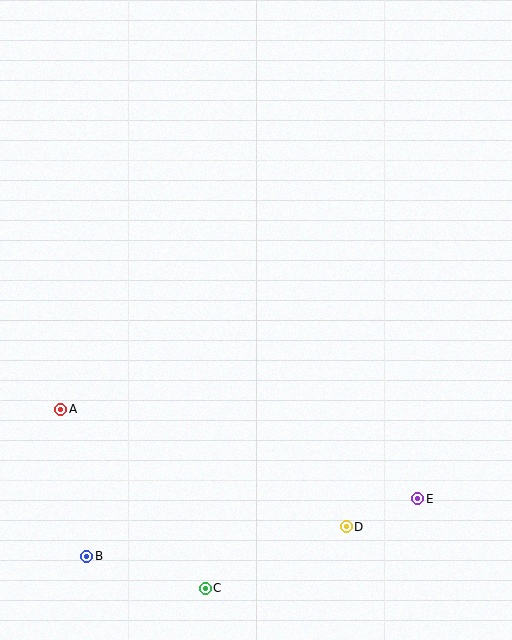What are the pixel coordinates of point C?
Point C is at (205, 588).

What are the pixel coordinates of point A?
Point A is at (61, 409).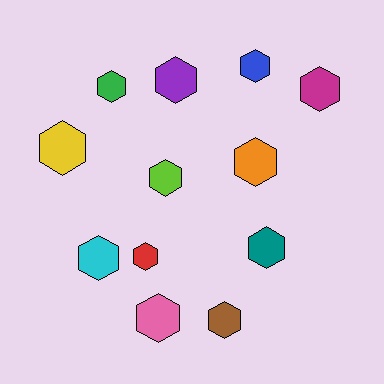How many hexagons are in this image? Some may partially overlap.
There are 12 hexagons.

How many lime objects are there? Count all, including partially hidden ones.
There is 1 lime object.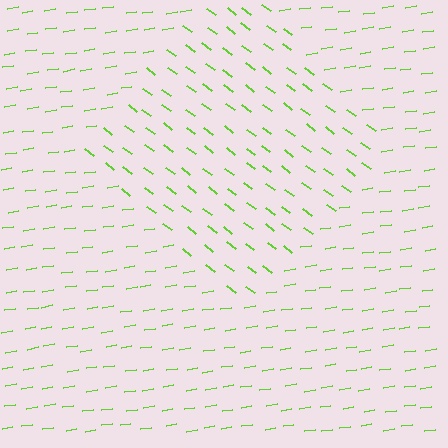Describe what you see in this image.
The image is filled with small lime line segments. A diamond region in the image has lines oriented differently from the surrounding lines, creating a visible texture boundary.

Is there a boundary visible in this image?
Yes, there is a texture boundary formed by a change in line orientation.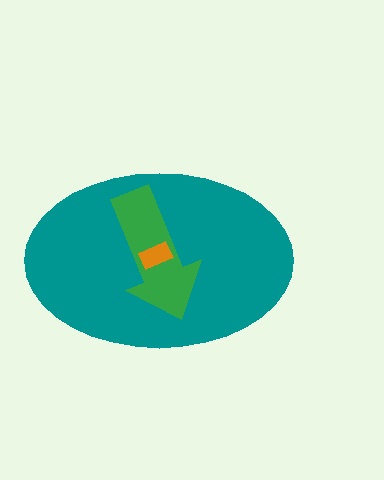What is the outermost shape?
The teal ellipse.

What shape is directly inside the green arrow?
The orange rectangle.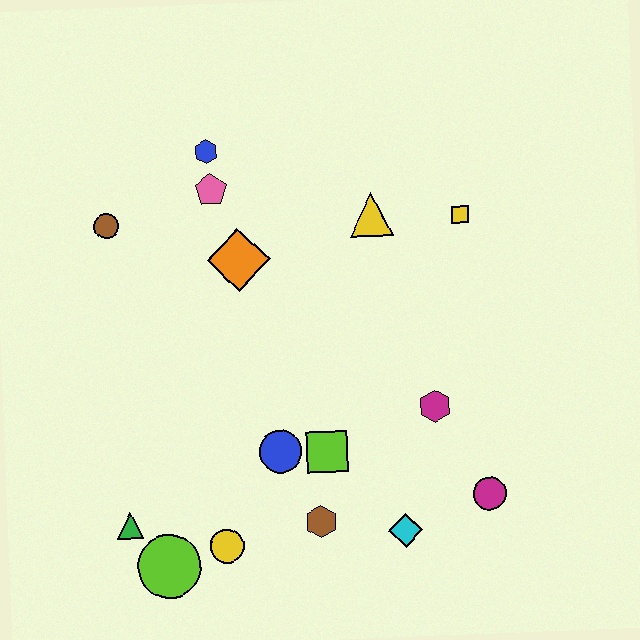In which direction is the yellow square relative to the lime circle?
The yellow square is above the lime circle.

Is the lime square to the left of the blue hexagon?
No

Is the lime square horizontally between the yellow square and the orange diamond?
Yes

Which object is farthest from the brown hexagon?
The blue hexagon is farthest from the brown hexagon.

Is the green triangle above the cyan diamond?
Yes